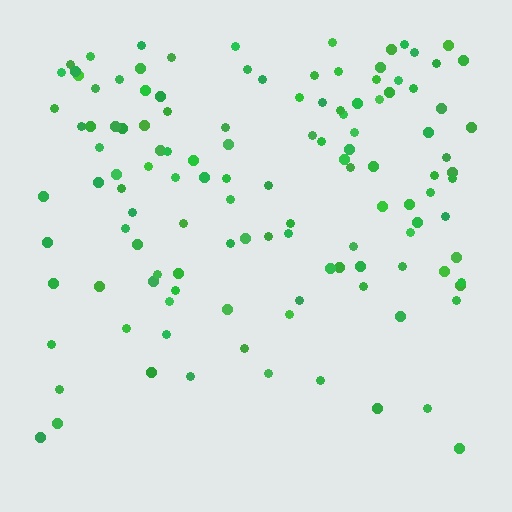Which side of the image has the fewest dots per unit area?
The bottom.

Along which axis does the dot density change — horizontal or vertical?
Vertical.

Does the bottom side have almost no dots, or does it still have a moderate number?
Still a moderate number, just noticeably fewer than the top.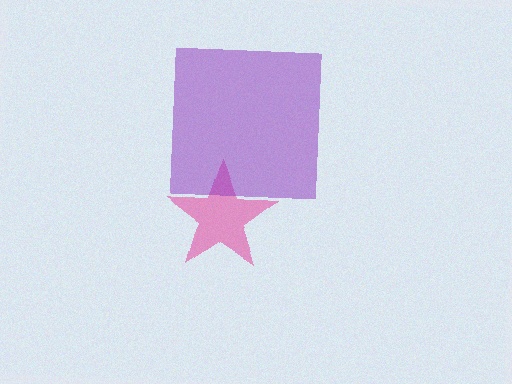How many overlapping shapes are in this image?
There are 2 overlapping shapes in the image.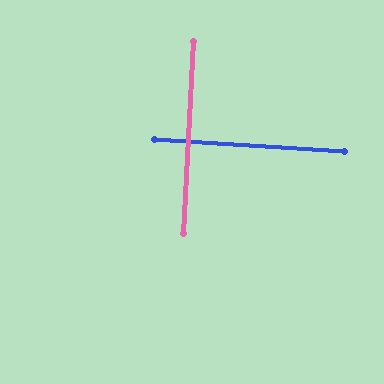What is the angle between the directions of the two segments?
Approximately 90 degrees.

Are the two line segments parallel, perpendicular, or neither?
Perpendicular — they meet at approximately 90°.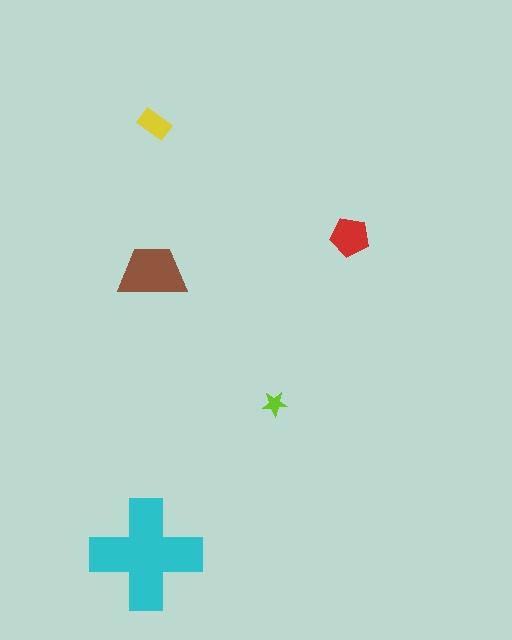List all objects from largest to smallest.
The cyan cross, the brown trapezoid, the red pentagon, the yellow rectangle, the lime star.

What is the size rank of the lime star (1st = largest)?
5th.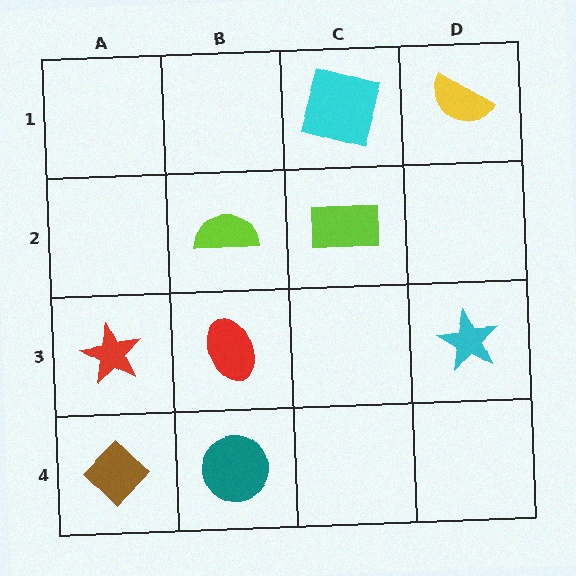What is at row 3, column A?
A red star.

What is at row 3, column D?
A cyan star.